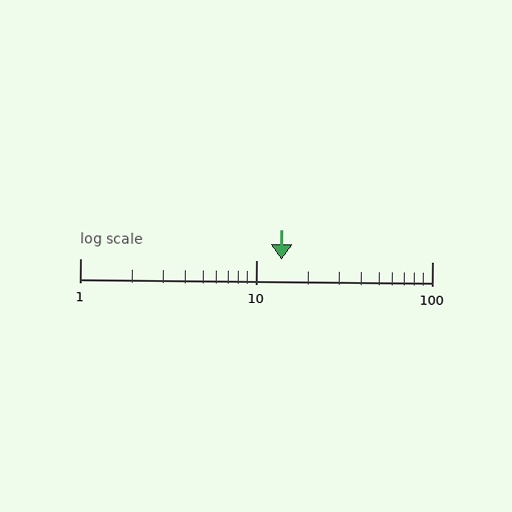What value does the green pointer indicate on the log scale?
The pointer indicates approximately 14.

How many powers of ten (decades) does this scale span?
The scale spans 2 decades, from 1 to 100.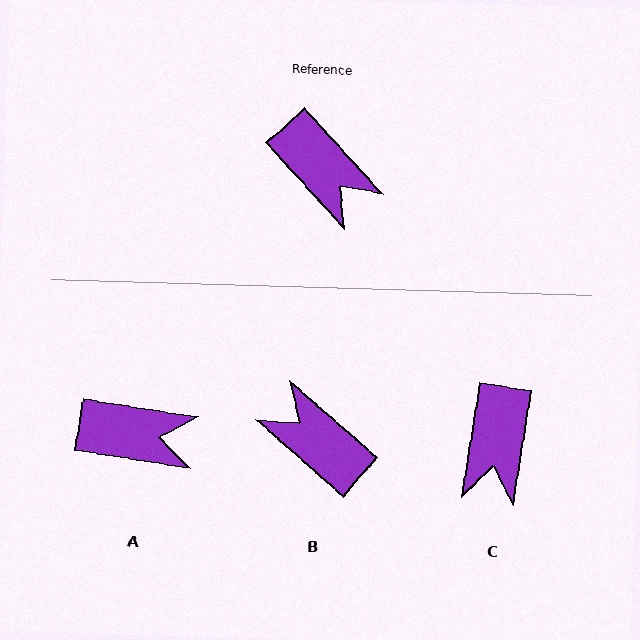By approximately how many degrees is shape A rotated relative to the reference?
Approximately 39 degrees counter-clockwise.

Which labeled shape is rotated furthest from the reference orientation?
B, about 173 degrees away.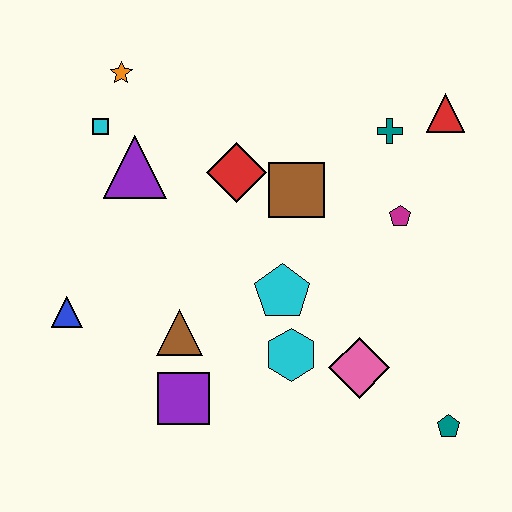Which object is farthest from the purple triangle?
The teal pentagon is farthest from the purple triangle.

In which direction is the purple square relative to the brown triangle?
The purple square is below the brown triangle.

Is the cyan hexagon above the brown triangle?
No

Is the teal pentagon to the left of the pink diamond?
No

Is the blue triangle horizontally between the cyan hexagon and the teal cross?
No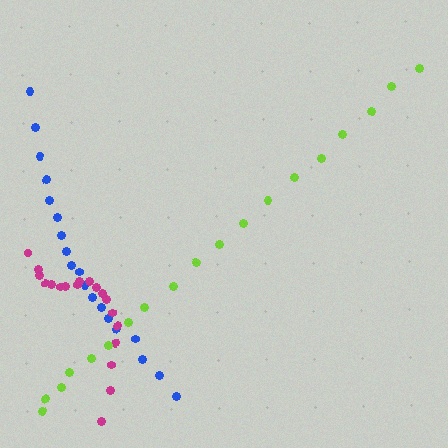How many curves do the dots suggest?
There are 3 distinct paths.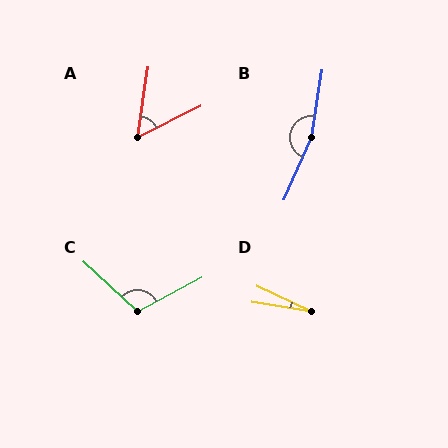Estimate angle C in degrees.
Approximately 110 degrees.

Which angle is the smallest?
D, at approximately 17 degrees.